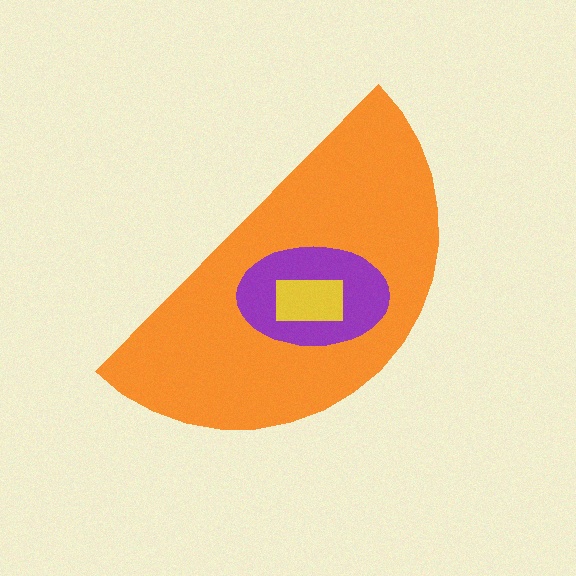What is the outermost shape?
The orange semicircle.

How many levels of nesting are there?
3.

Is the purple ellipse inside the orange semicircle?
Yes.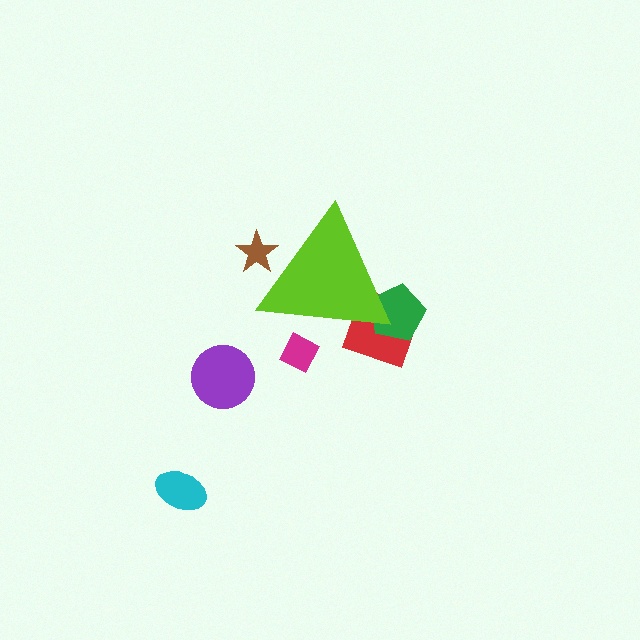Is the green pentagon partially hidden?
Yes, the green pentagon is partially hidden behind the lime triangle.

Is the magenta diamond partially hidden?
Yes, the magenta diamond is partially hidden behind the lime triangle.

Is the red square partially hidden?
Yes, the red square is partially hidden behind the lime triangle.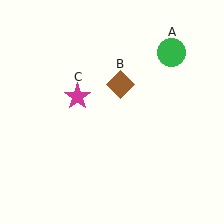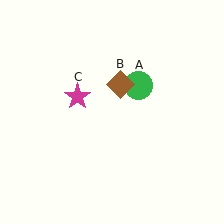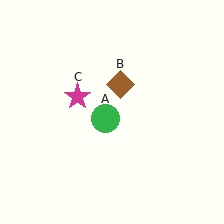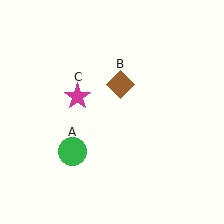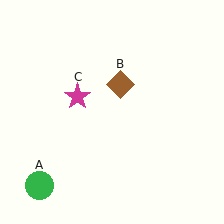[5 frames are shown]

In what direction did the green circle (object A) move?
The green circle (object A) moved down and to the left.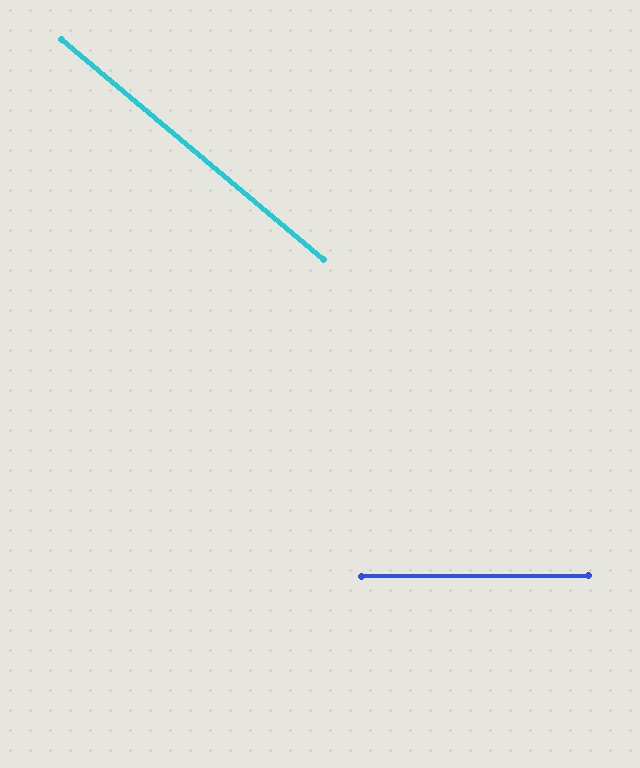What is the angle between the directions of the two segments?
Approximately 40 degrees.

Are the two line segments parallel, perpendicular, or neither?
Neither parallel nor perpendicular — they differ by about 40°.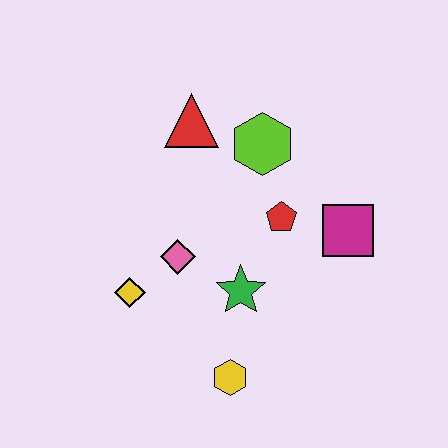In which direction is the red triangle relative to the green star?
The red triangle is above the green star.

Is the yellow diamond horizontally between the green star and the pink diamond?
No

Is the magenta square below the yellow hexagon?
No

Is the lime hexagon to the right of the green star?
Yes